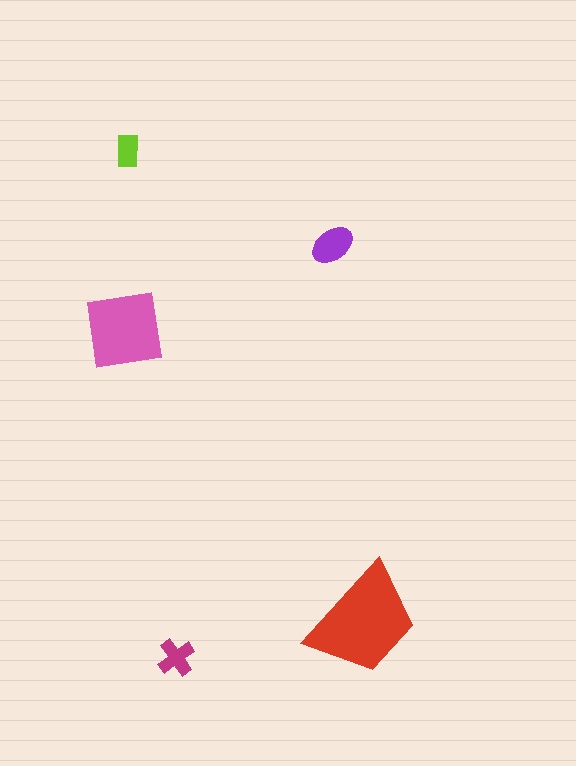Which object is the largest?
The red trapezoid.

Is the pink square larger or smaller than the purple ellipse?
Larger.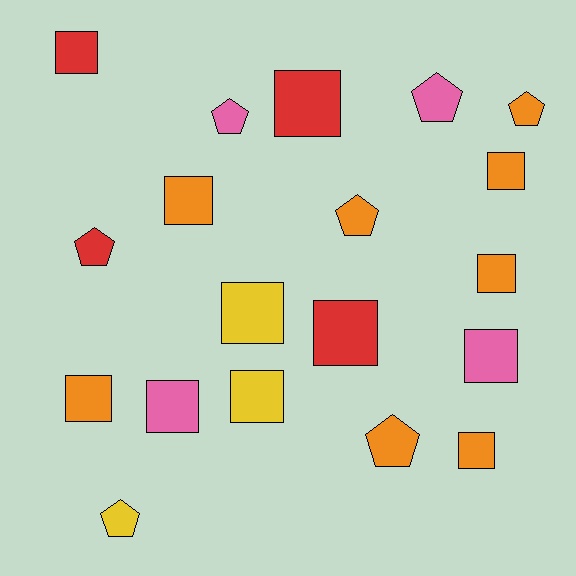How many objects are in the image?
There are 19 objects.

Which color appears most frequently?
Orange, with 8 objects.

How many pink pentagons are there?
There are 2 pink pentagons.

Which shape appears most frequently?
Square, with 12 objects.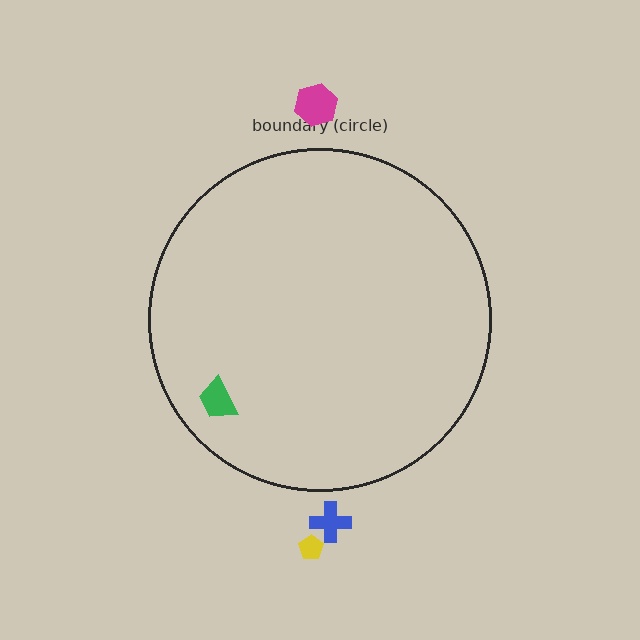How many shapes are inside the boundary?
1 inside, 3 outside.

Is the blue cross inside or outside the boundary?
Outside.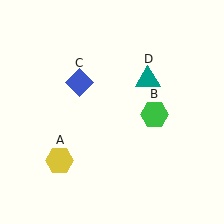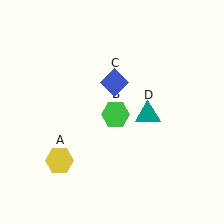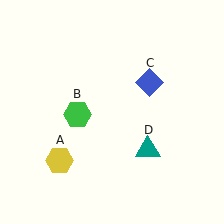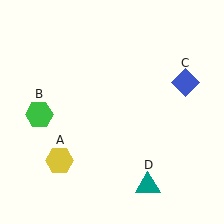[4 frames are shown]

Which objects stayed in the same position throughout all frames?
Yellow hexagon (object A) remained stationary.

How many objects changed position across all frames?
3 objects changed position: green hexagon (object B), blue diamond (object C), teal triangle (object D).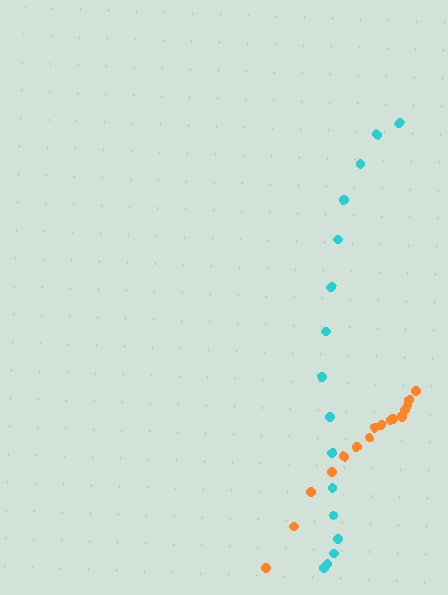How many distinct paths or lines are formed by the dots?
There are 2 distinct paths.